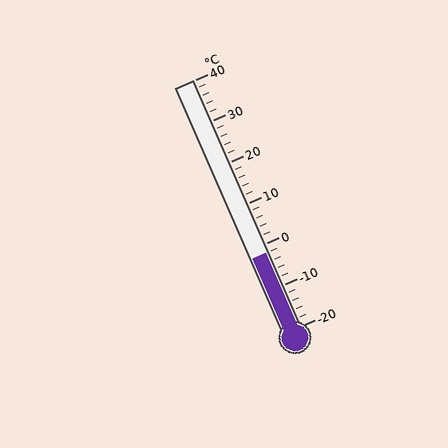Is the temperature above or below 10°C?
The temperature is below 10°C.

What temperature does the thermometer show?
The thermometer shows approximately -2°C.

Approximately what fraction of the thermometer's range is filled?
The thermometer is filled to approximately 30% of its range.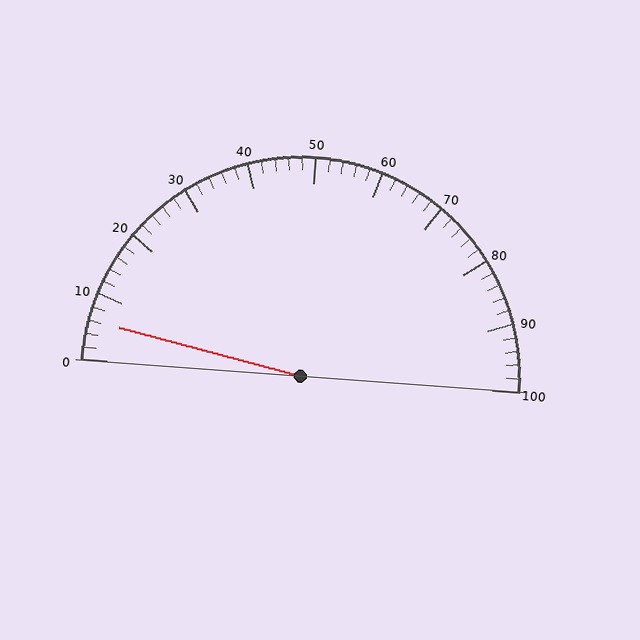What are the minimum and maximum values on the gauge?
The gauge ranges from 0 to 100.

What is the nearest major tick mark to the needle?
The nearest major tick mark is 10.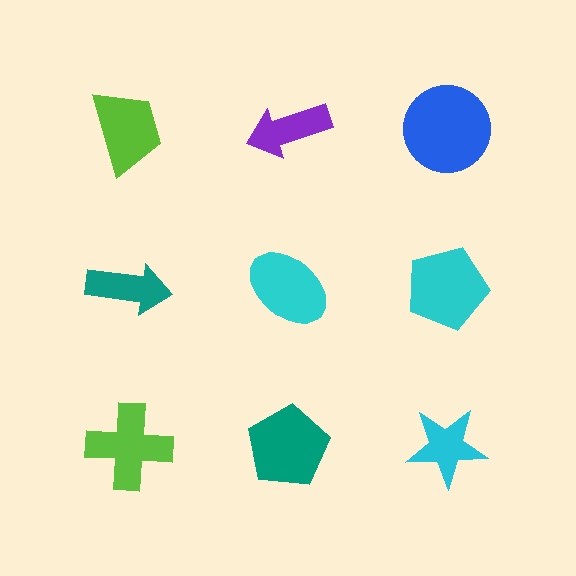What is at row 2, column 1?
A teal arrow.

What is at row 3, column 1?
A lime cross.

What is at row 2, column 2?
A cyan ellipse.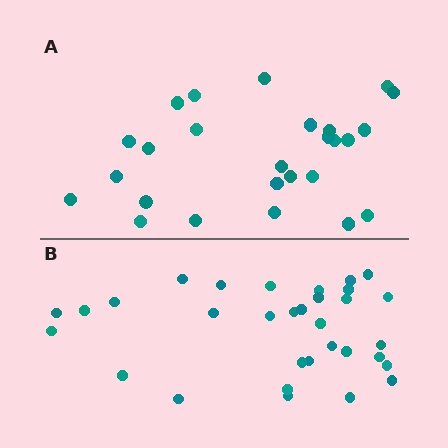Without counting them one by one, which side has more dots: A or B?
Region B (the bottom region) has more dots.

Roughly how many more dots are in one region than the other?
Region B has about 6 more dots than region A.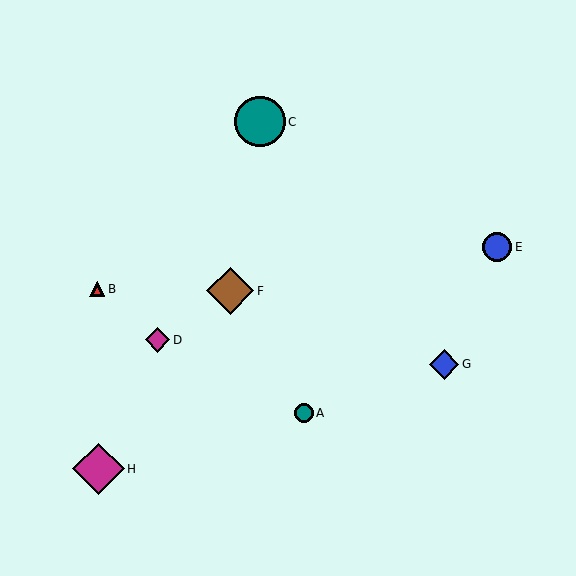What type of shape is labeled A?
Shape A is a teal circle.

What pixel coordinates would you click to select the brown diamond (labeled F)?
Click at (230, 291) to select the brown diamond F.